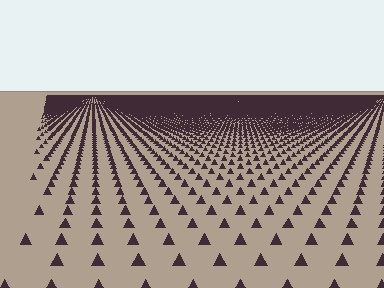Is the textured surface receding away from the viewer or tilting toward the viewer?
The surface is receding away from the viewer. Texture elements get smaller and denser toward the top.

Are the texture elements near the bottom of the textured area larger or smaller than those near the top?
Larger. Near the bottom, elements are closer to the viewer and appear at a bigger on-screen size.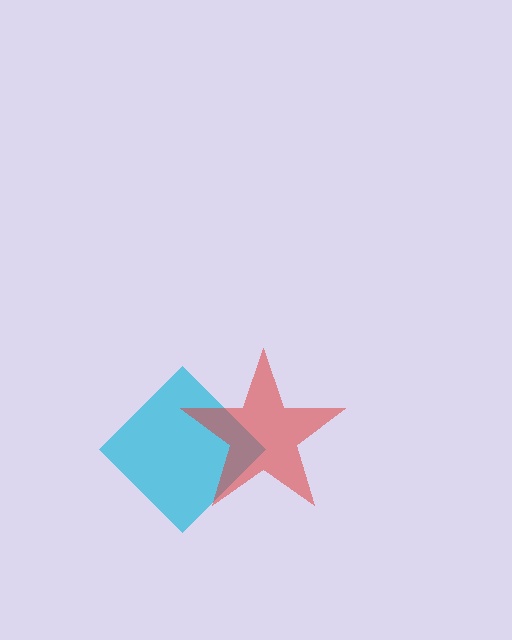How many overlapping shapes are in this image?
There are 2 overlapping shapes in the image.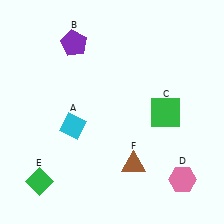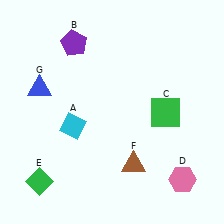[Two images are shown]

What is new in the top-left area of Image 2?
A blue triangle (G) was added in the top-left area of Image 2.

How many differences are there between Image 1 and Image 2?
There is 1 difference between the two images.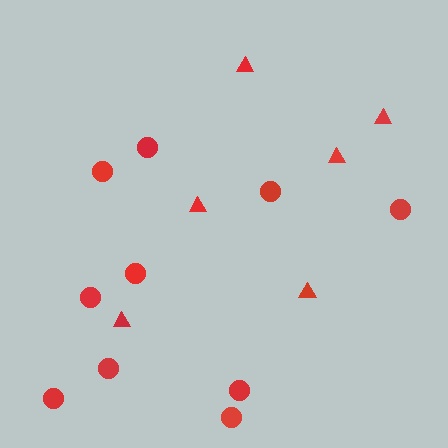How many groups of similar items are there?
There are 2 groups: one group of circles (10) and one group of triangles (6).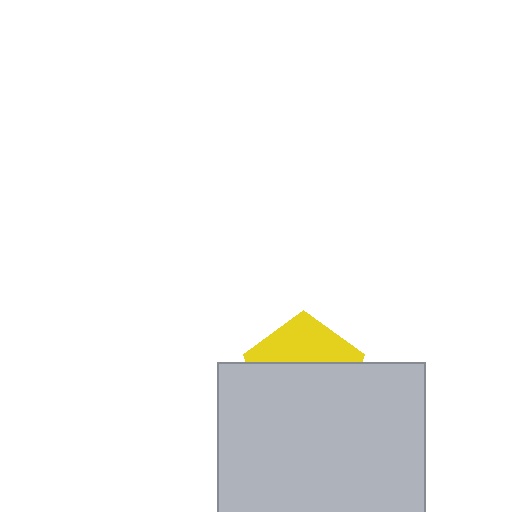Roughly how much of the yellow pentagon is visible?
A small part of it is visible (roughly 36%).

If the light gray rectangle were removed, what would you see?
You would see the complete yellow pentagon.